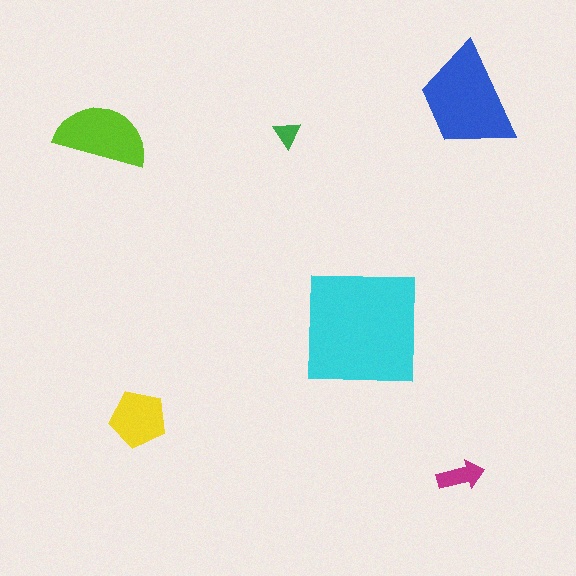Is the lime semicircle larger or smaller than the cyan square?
Smaller.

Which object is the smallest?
The green triangle.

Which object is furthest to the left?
The lime semicircle is leftmost.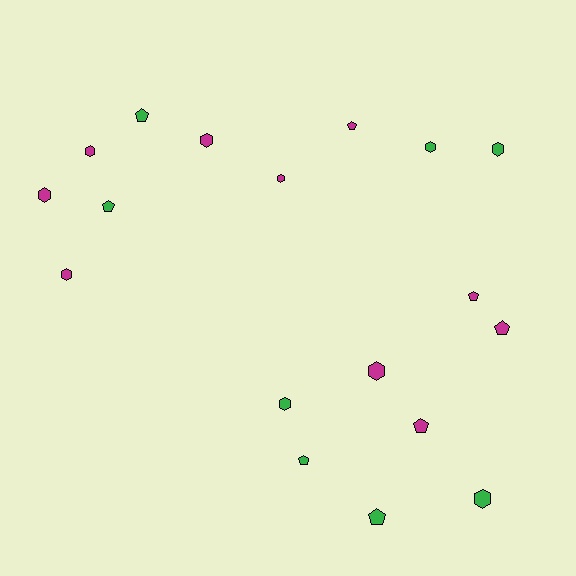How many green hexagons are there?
There are 4 green hexagons.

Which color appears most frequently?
Magenta, with 10 objects.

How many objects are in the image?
There are 18 objects.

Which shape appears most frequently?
Hexagon, with 10 objects.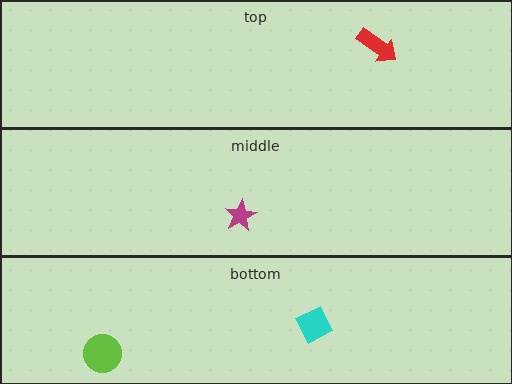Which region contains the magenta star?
The middle region.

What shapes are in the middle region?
The magenta star.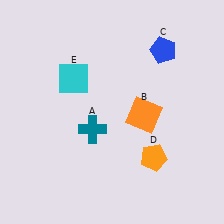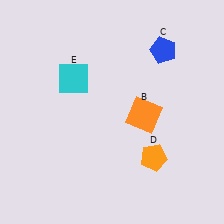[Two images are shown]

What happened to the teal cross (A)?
The teal cross (A) was removed in Image 2. It was in the bottom-left area of Image 1.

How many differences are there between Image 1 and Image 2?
There is 1 difference between the two images.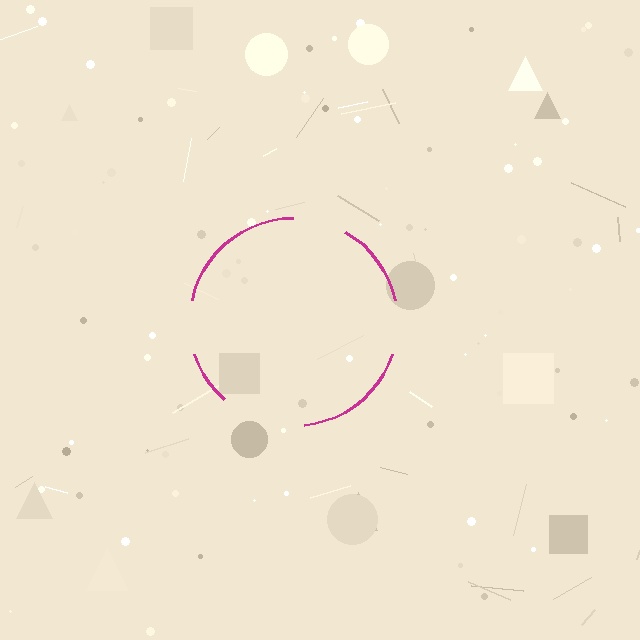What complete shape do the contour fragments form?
The contour fragments form a circle.